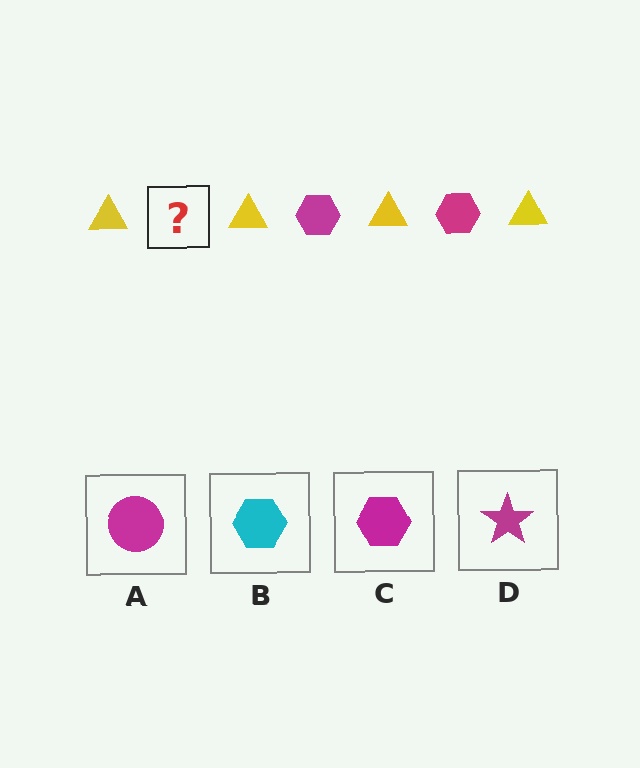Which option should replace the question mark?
Option C.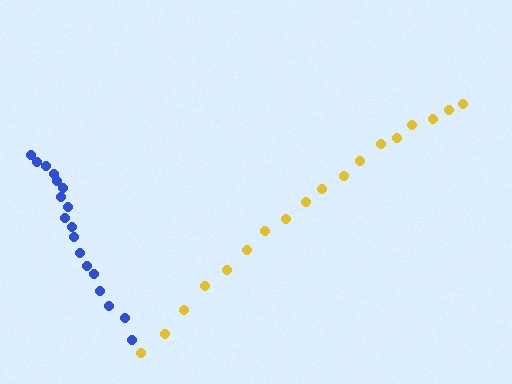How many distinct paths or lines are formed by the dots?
There are 2 distinct paths.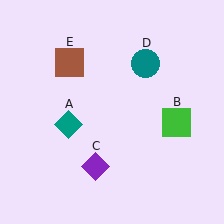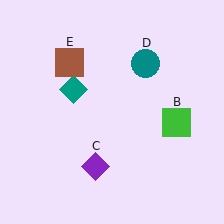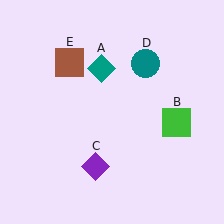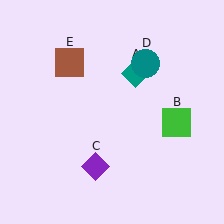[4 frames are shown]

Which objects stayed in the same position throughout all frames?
Green square (object B) and purple diamond (object C) and teal circle (object D) and brown square (object E) remained stationary.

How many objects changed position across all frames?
1 object changed position: teal diamond (object A).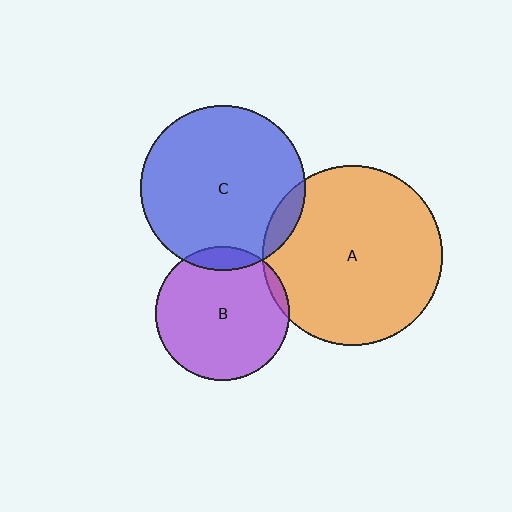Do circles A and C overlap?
Yes.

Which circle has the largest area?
Circle A (orange).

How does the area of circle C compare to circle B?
Approximately 1.5 times.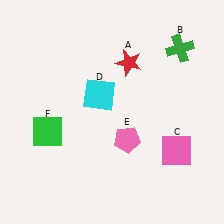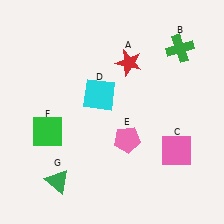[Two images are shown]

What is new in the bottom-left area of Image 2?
A green triangle (G) was added in the bottom-left area of Image 2.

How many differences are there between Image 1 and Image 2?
There is 1 difference between the two images.